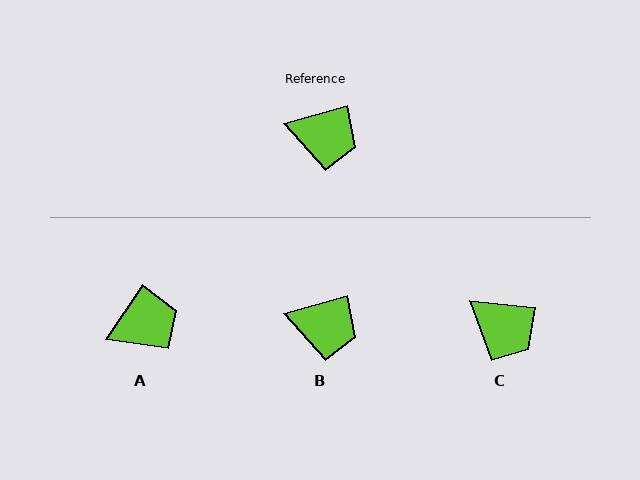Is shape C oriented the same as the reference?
No, it is off by about 21 degrees.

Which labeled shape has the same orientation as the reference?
B.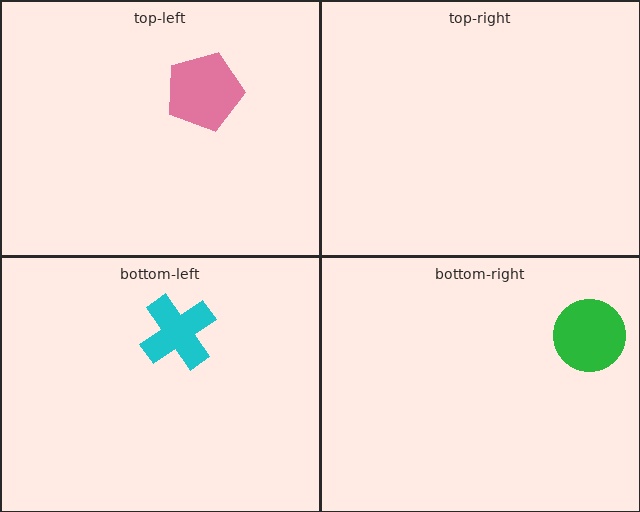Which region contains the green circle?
The bottom-right region.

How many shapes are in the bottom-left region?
1.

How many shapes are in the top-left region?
1.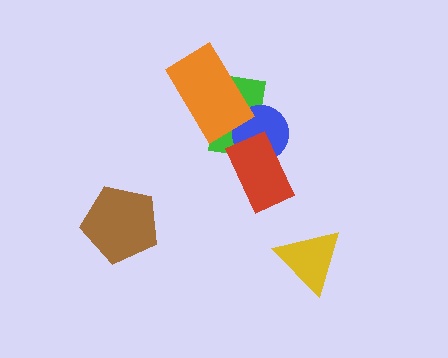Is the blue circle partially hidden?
Yes, it is partially covered by another shape.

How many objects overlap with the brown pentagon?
0 objects overlap with the brown pentagon.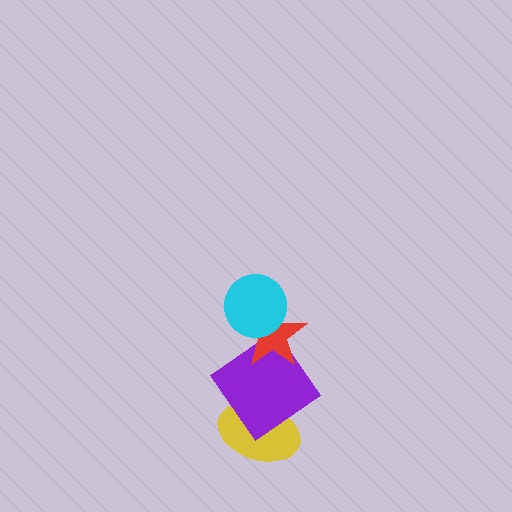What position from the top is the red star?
The red star is 2nd from the top.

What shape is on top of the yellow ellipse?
The purple diamond is on top of the yellow ellipse.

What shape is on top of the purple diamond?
The red star is on top of the purple diamond.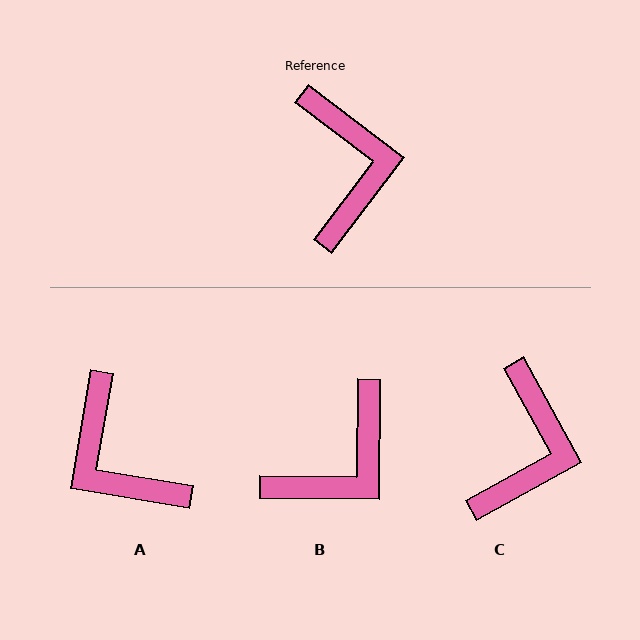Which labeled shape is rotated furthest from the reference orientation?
A, about 152 degrees away.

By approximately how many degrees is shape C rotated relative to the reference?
Approximately 23 degrees clockwise.